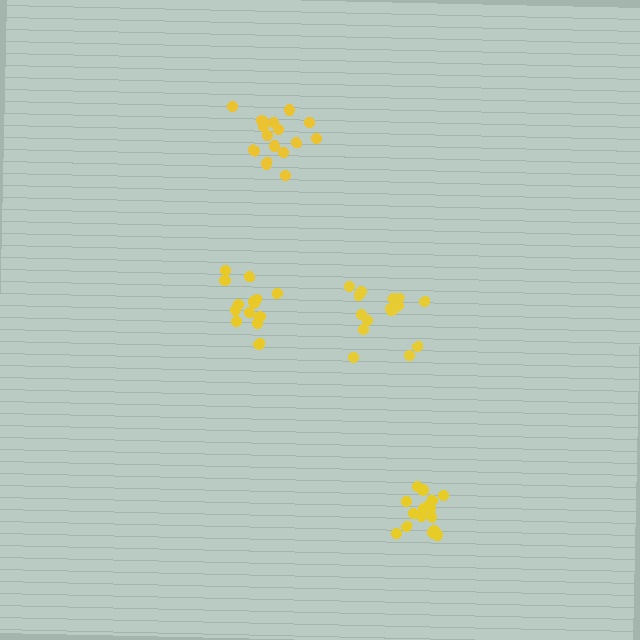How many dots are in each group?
Group 1: 15 dots, Group 2: 16 dots, Group 3: 16 dots, Group 4: 13 dots (60 total).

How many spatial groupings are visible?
There are 4 spatial groupings.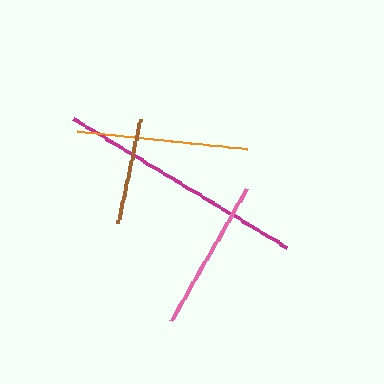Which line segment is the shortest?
The brown line is the shortest at approximately 107 pixels.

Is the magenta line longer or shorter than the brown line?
The magenta line is longer than the brown line.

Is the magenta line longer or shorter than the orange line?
The magenta line is longer than the orange line.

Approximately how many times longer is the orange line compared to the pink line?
The orange line is approximately 1.1 times the length of the pink line.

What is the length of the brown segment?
The brown segment is approximately 107 pixels long.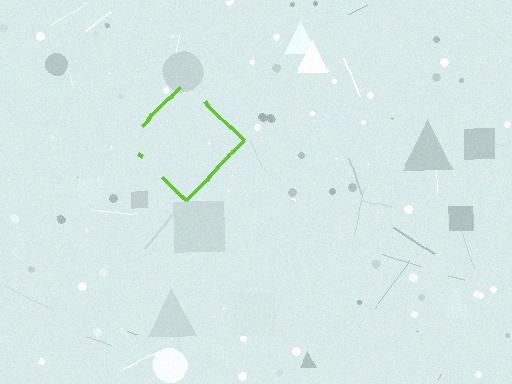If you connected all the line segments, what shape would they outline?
They would outline a diamond.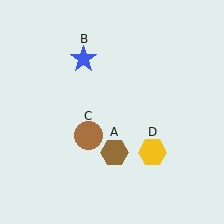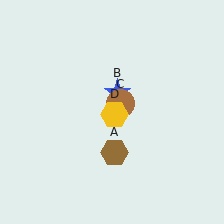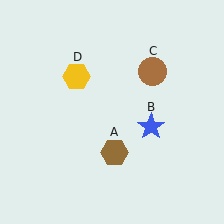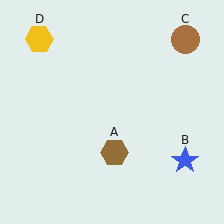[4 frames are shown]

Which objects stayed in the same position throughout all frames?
Brown hexagon (object A) remained stationary.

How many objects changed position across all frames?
3 objects changed position: blue star (object B), brown circle (object C), yellow hexagon (object D).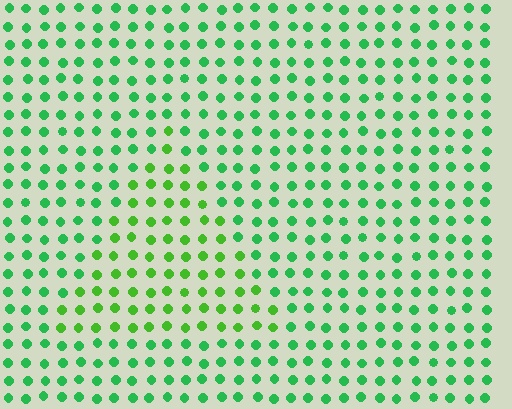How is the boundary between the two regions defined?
The boundary is defined purely by a slight shift in hue (about 27 degrees). Spacing, size, and orientation are identical on both sides.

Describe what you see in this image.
The image is filled with small green elements in a uniform arrangement. A triangle-shaped region is visible where the elements are tinted to a slightly different hue, forming a subtle color boundary.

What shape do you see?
I see a triangle.